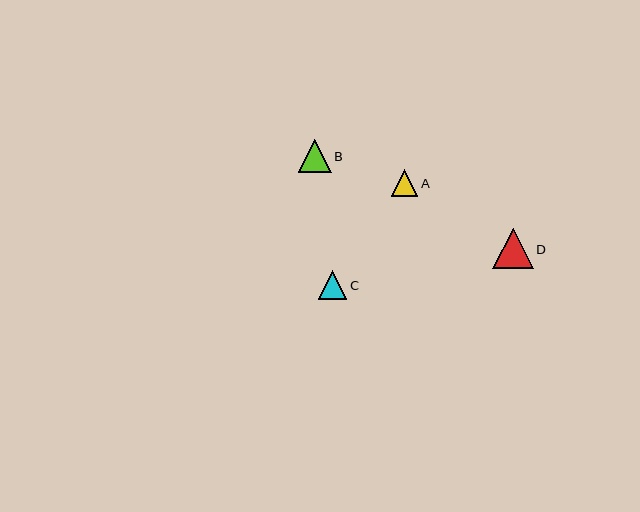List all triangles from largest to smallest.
From largest to smallest: D, B, C, A.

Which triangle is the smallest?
Triangle A is the smallest with a size of approximately 27 pixels.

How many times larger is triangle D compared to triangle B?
Triangle D is approximately 1.3 times the size of triangle B.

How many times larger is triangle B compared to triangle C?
Triangle B is approximately 1.1 times the size of triangle C.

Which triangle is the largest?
Triangle D is the largest with a size of approximately 40 pixels.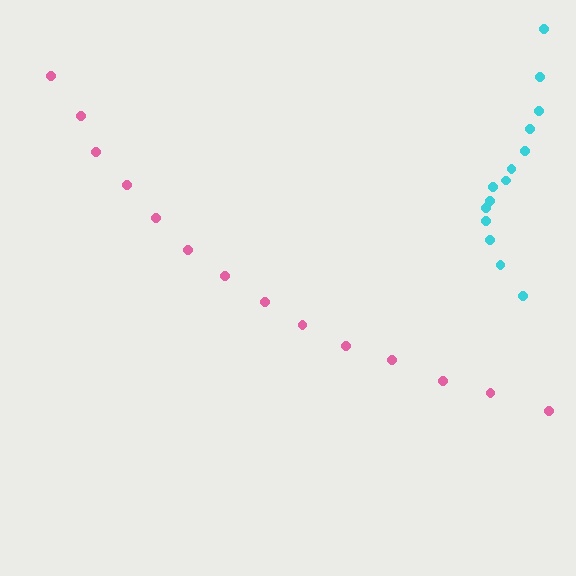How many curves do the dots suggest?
There are 2 distinct paths.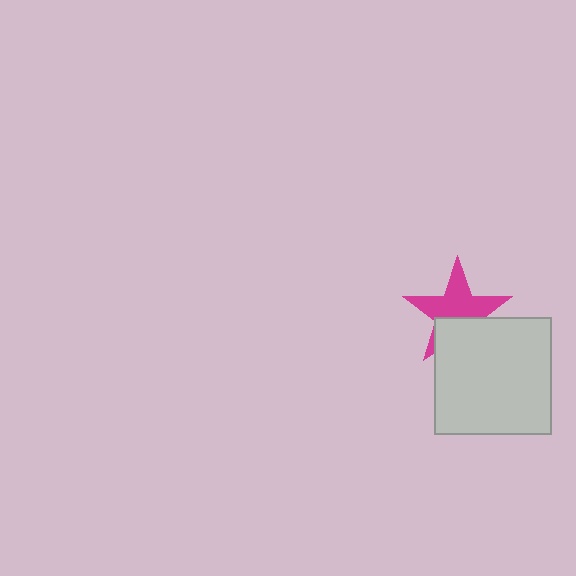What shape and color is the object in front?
The object in front is a light gray square.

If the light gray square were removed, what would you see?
You would see the complete magenta star.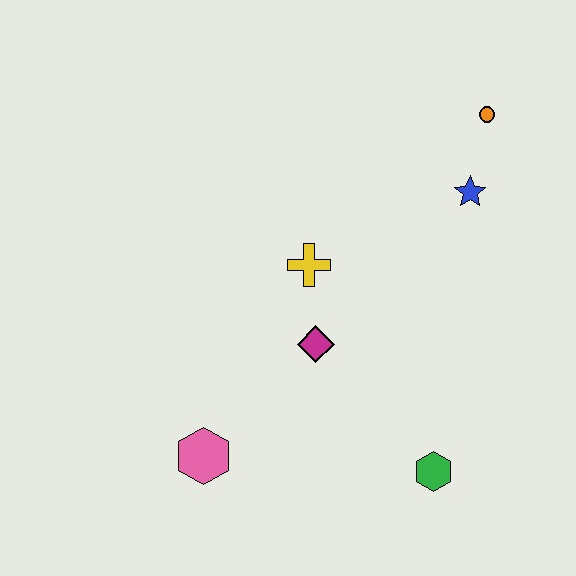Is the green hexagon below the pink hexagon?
Yes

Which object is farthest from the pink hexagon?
The orange circle is farthest from the pink hexagon.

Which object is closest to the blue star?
The orange circle is closest to the blue star.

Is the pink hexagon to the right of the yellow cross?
No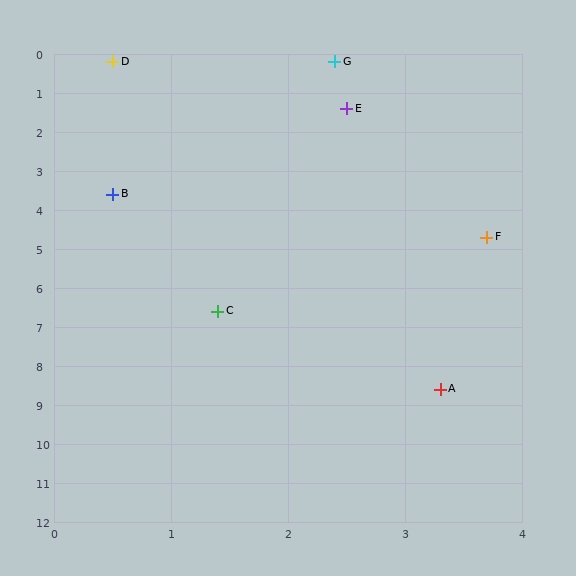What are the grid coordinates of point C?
Point C is at approximately (1.4, 6.6).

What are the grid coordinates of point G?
Point G is at approximately (2.4, 0.2).